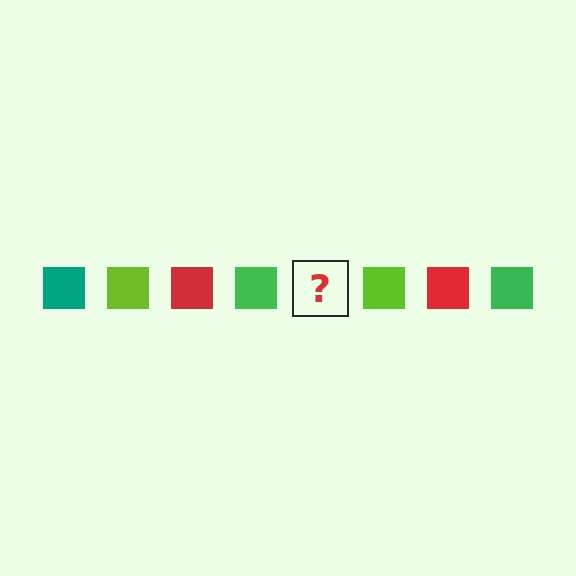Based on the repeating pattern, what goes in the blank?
The blank should be a teal square.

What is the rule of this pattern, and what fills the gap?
The rule is that the pattern cycles through teal, lime, red, green squares. The gap should be filled with a teal square.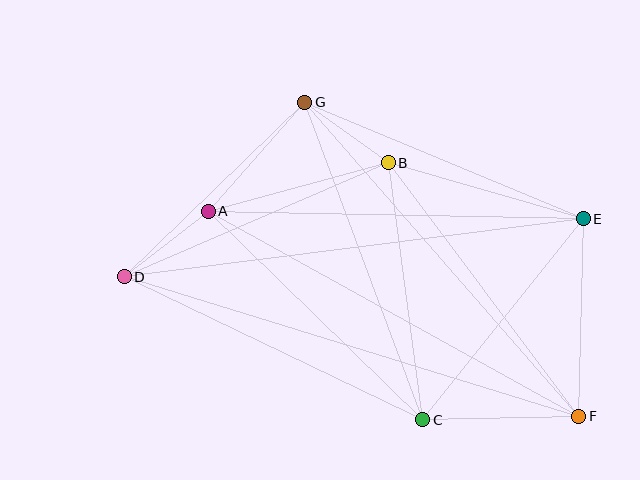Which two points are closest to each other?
Points B and G are closest to each other.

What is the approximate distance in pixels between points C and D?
The distance between C and D is approximately 331 pixels.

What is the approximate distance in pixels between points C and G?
The distance between C and G is approximately 339 pixels.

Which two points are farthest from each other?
Points D and F are farthest from each other.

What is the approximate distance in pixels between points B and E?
The distance between B and E is approximately 203 pixels.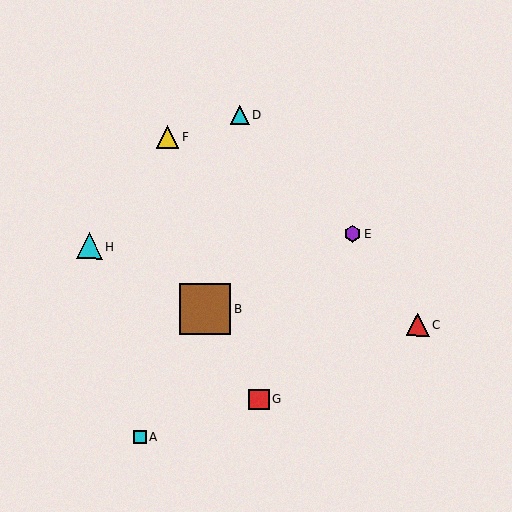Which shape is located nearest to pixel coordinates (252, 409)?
The red square (labeled G) at (258, 399) is nearest to that location.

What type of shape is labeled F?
Shape F is a yellow triangle.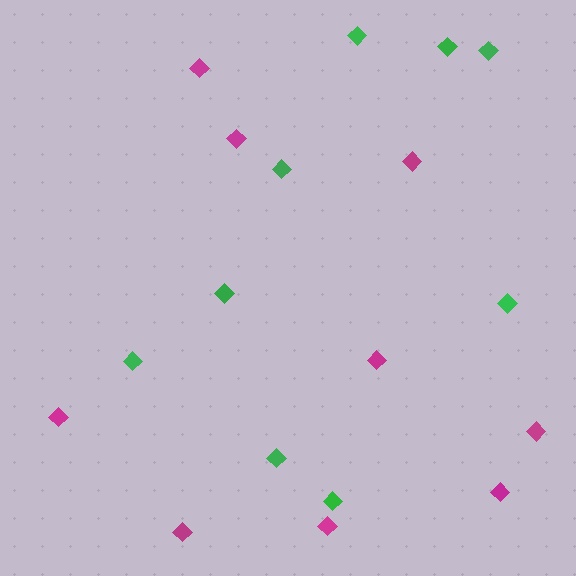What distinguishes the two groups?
There are 2 groups: one group of green diamonds (9) and one group of magenta diamonds (9).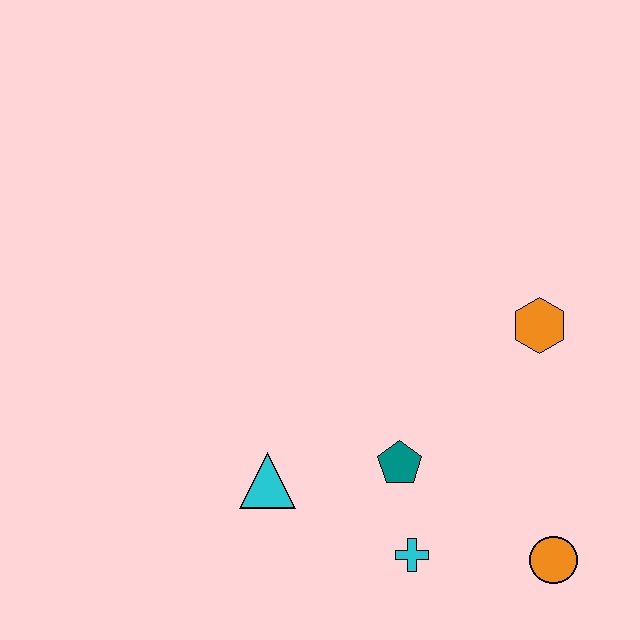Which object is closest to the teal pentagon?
The cyan cross is closest to the teal pentagon.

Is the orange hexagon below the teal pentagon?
No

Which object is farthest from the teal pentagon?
The orange hexagon is farthest from the teal pentagon.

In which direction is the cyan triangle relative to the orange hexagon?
The cyan triangle is to the left of the orange hexagon.